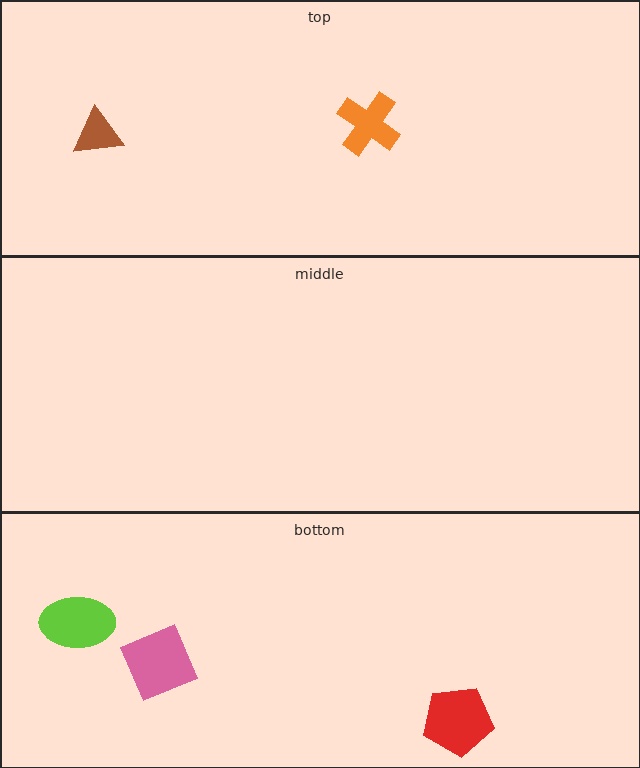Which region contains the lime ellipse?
The bottom region.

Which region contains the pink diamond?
The bottom region.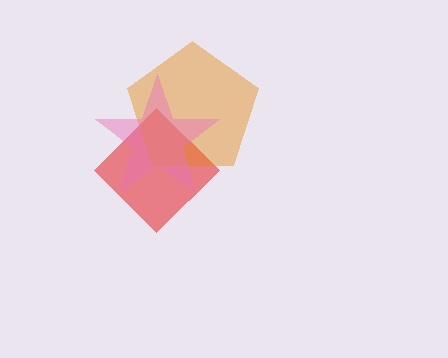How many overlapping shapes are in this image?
There are 3 overlapping shapes in the image.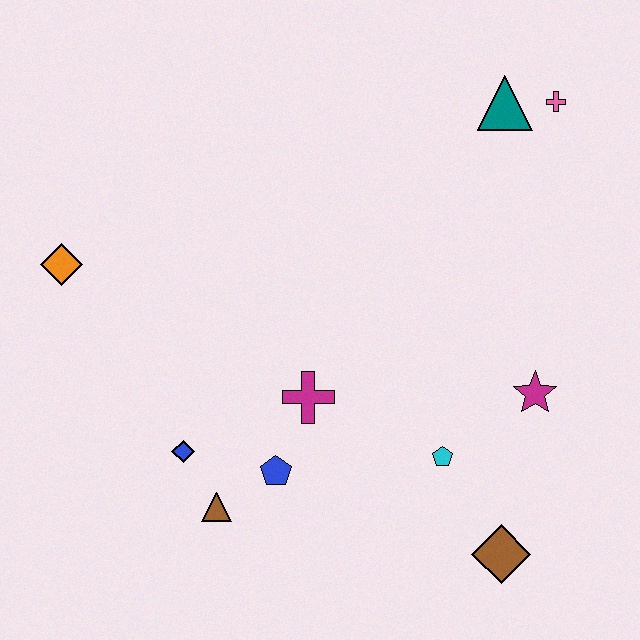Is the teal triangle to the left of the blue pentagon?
No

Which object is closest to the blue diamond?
The brown triangle is closest to the blue diamond.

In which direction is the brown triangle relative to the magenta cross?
The brown triangle is below the magenta cross.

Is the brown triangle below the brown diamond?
No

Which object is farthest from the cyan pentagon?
The orange diamond is farthest from the cyan pentagon.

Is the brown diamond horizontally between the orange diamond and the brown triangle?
No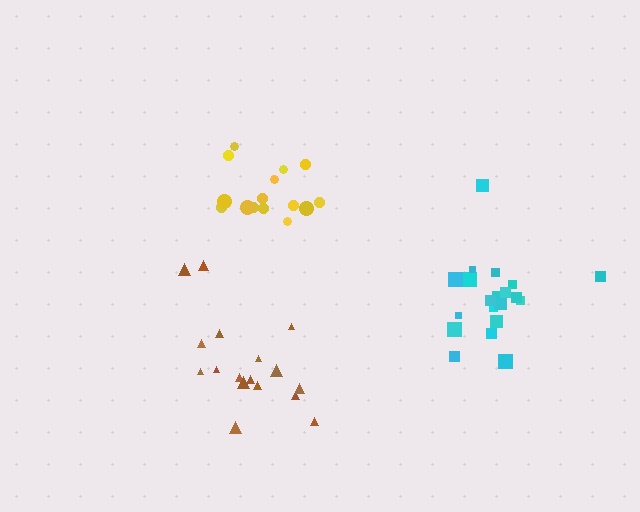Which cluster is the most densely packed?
Yellow.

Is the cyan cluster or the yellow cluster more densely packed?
Yellow.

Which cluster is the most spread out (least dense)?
Brown.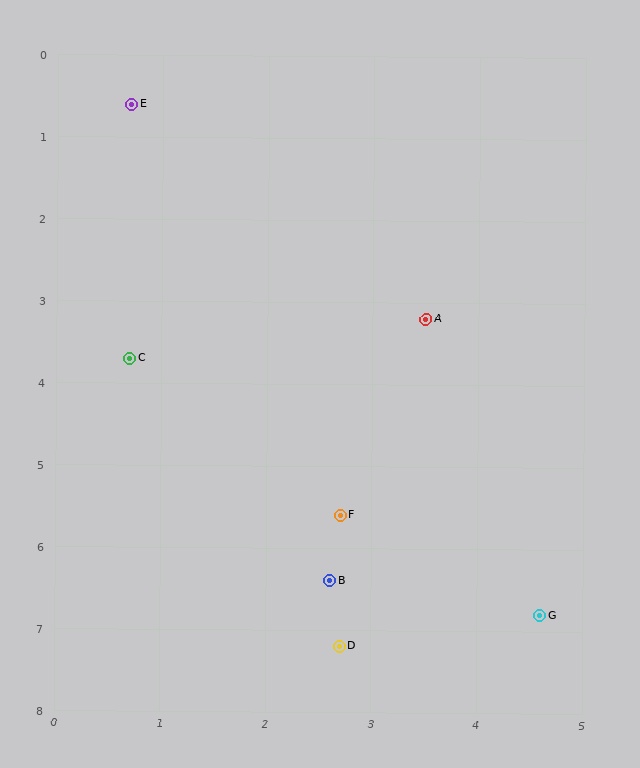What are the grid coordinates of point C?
Point C is at approximately (0.7, 3.7).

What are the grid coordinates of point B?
Point B is at approximately (2.6, 6.4).